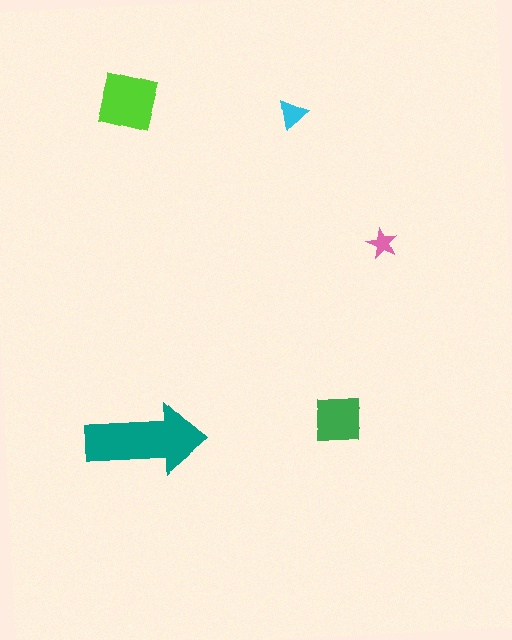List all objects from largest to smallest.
The teal arrow, the lime square, the green square, the cyan triangle, the pink star.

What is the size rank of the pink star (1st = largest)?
5th.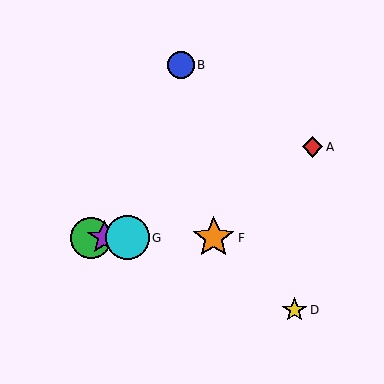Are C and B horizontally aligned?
No, C is at y≈238 and B is at y≈65.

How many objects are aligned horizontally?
4 objects (C, E, F, G) are aligned horizontally.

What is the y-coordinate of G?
Object G is at y≈238.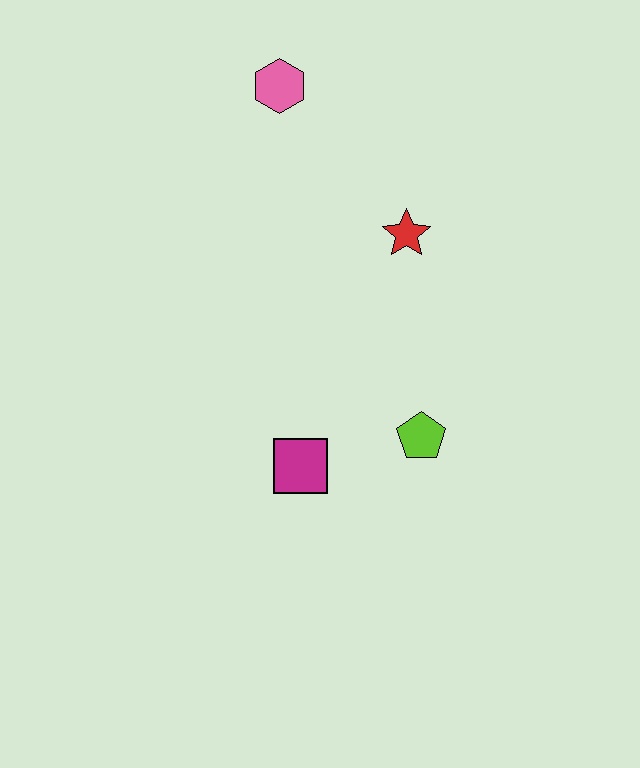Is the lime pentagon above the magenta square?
Yes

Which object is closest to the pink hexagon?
The red star is closest to the pink hexagon.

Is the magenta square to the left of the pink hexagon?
No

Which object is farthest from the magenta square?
The pink hexagon is farthest from the magenta square.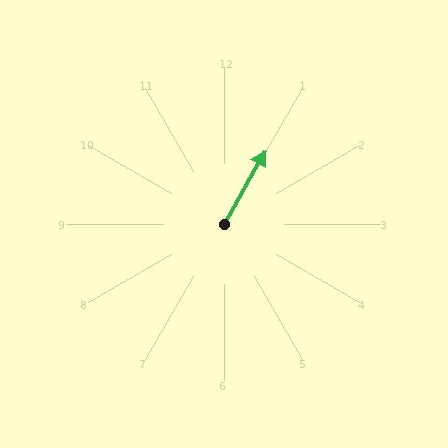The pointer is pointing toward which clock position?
Roughly 1 o'clock.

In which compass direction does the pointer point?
Northeast.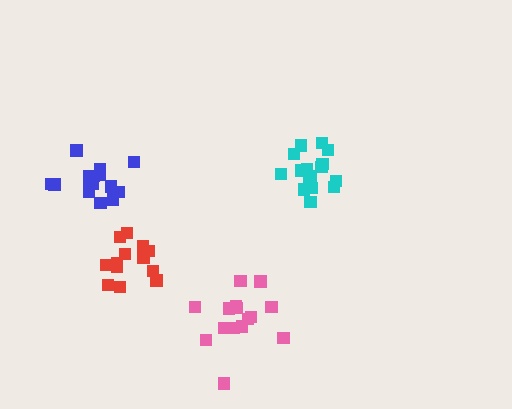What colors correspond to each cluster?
The clusters are colored: cyan, blue, pink, red.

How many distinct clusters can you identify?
There are 4 distinct clusters.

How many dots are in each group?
Group 1: 16 dots, Group 2: 15 dots, Group 3: 15 dots, Group 4: 14 dots (60 total).